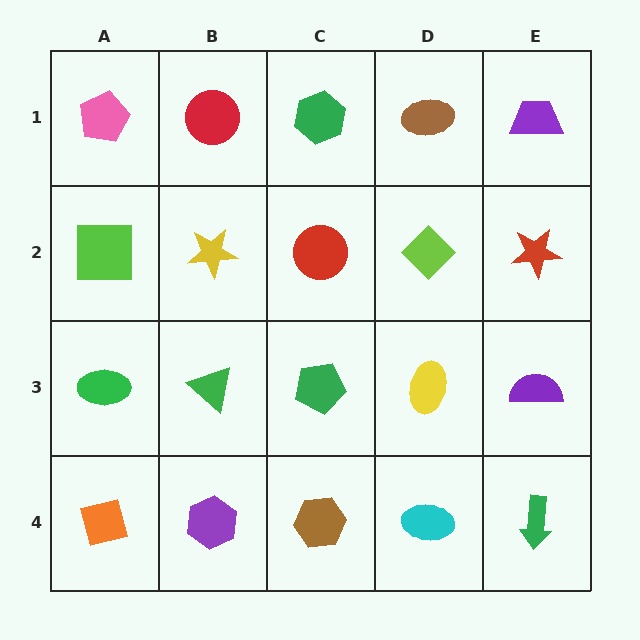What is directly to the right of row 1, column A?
A red circle.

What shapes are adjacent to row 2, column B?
A red circle (row 1, column B), a green triangle (row 3, column B), a lime square (row 2, column A), a red circle (row 2, column C).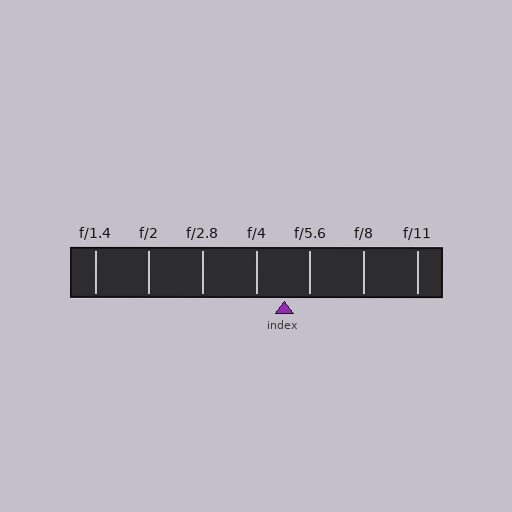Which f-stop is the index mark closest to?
The index mark is closest to f/5.6.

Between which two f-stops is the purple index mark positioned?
The index mark is between f/4 and f/5.6.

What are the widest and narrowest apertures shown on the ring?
The widest aperture shown is f/1.4 and the narrowest is f/11.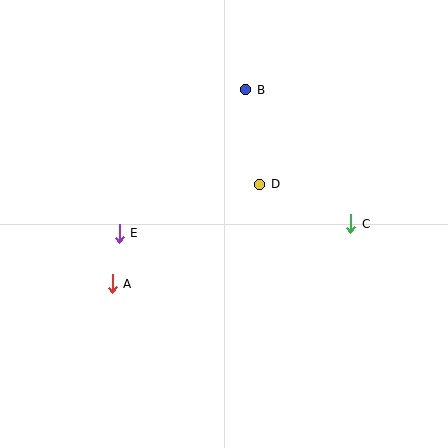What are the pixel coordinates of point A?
Point A is at (112, 284).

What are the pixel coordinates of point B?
Point B is at (246, 90).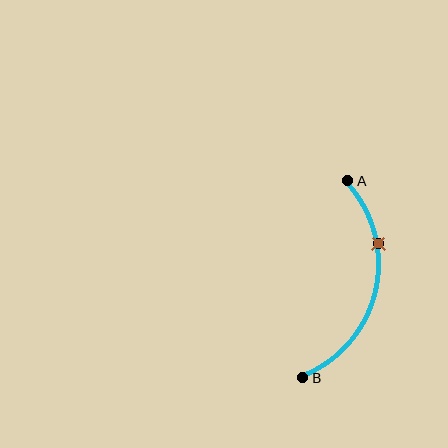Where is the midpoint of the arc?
The arc midpoint is the point on the curve farthest from the straight line joining A and B. It sits to the right of that line.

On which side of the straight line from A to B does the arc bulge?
The arc bulges to the right of the straight line connecting A and B.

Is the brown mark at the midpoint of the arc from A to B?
No. The brown mark lies on the arc but is closer to endpoint A. The arc midpoint would be at the point on the curve equidistant along the arc from both A and B.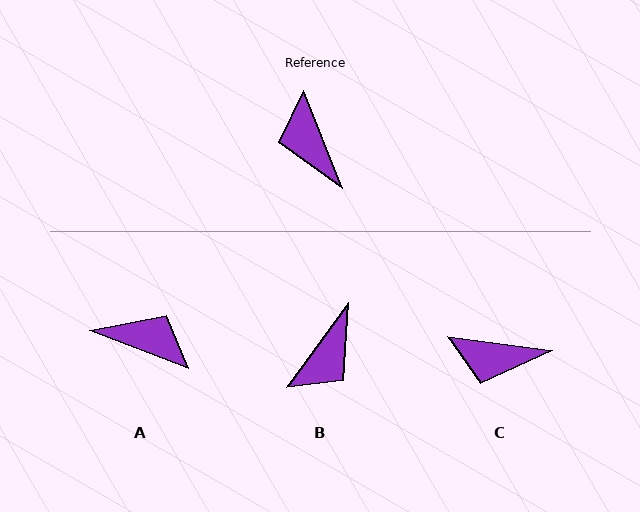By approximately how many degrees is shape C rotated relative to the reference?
Approximately 60 degrees counter-clockwise.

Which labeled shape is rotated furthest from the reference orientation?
A, about 133 degrees away.